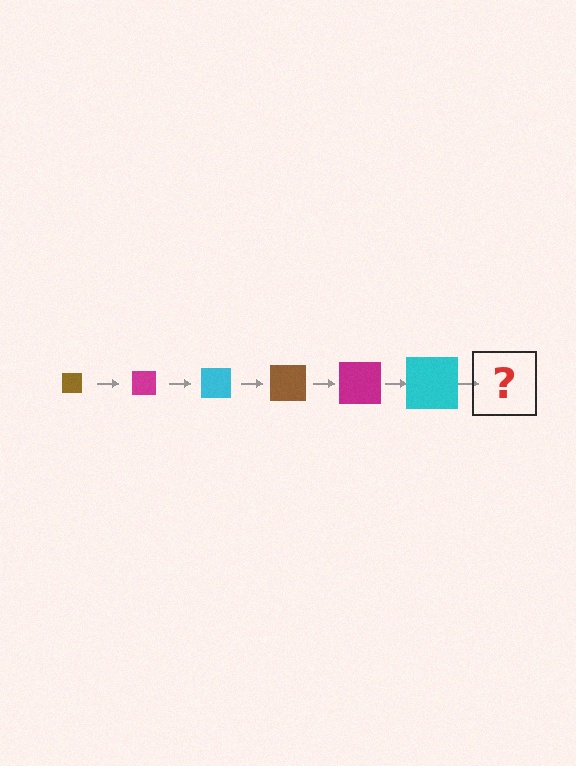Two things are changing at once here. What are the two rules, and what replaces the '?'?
The two rules are that the square grows larger each step and the color cycles through brown, magenta, and cyan. The '?' should be a brown square, larger than the previous one.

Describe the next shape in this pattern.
It should be a brown square, larger than the previous one.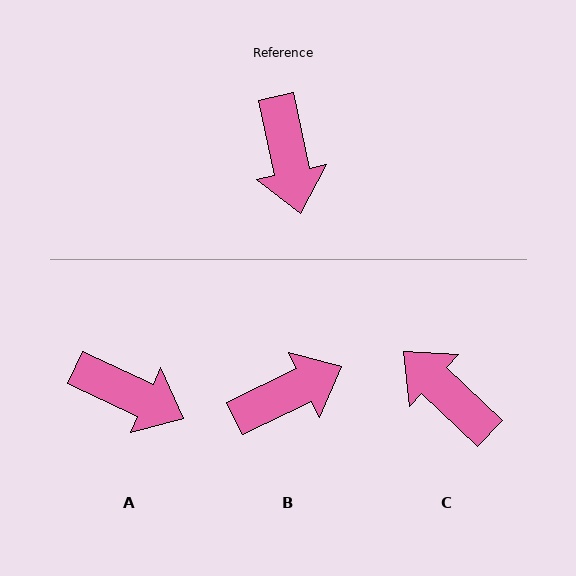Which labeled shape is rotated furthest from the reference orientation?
C, about 145 degrees away.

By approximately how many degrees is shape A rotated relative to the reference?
Approximately 53 degrees counter-clockwise.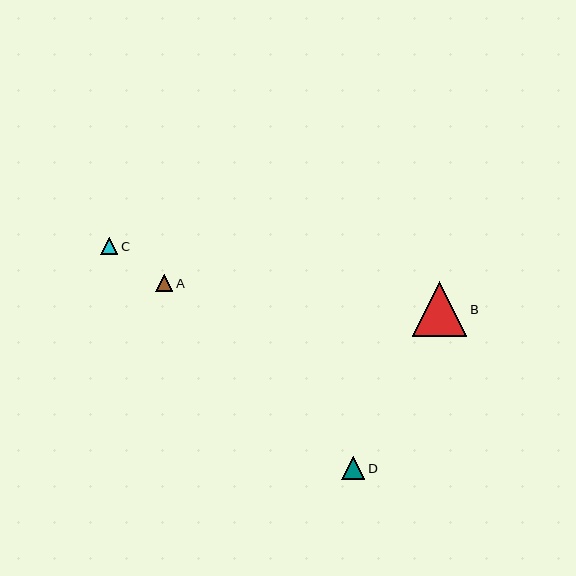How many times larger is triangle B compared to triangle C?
Triangle B is approximately 3.2 times the size of triangle C.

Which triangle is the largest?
Triangle B is the largest with a size of approximately 55 pixels.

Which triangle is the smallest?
Triangle C is the smallest with a size of approximately 17 pixels.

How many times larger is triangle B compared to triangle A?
Triangle B is approximately 3.2 times the size of triangle A.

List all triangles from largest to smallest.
From largest to smallest: B, D, A, C.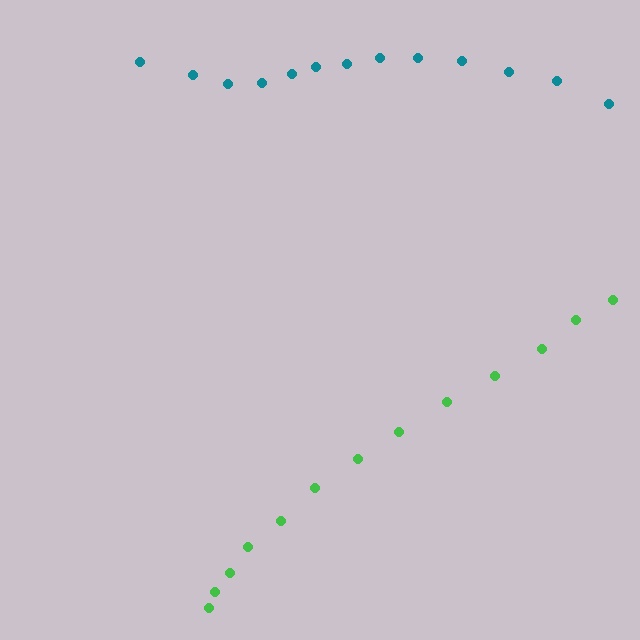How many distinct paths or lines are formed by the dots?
There are 2 distinct paths.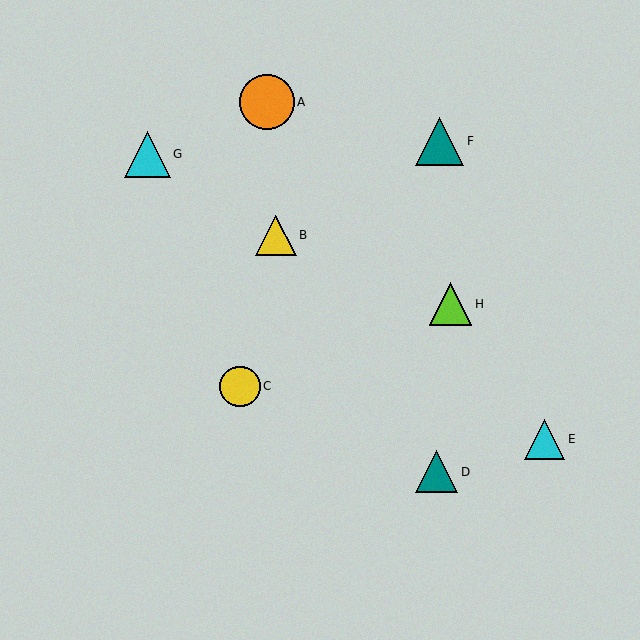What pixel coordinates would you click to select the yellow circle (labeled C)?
Click at (240, 386) to select the yellow circle C.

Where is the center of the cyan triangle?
The center of the cyan triangle is at (544, 439).